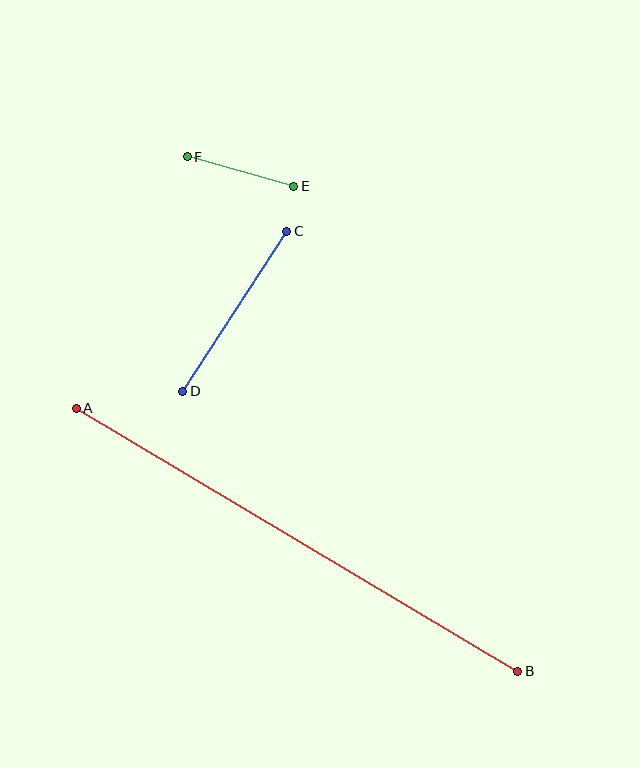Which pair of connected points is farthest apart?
Points A and B are farthest apart.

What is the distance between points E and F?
The distance is approximately 110 pixels.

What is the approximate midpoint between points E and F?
The midpoint is at approximately (241, 171) pixels.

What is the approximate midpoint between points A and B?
The midpoint is at approximately (297, 540) pixels.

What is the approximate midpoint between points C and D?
The midpoint is at approximately (235, 311) pixels.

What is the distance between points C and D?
The distance is approximately 191 pixels.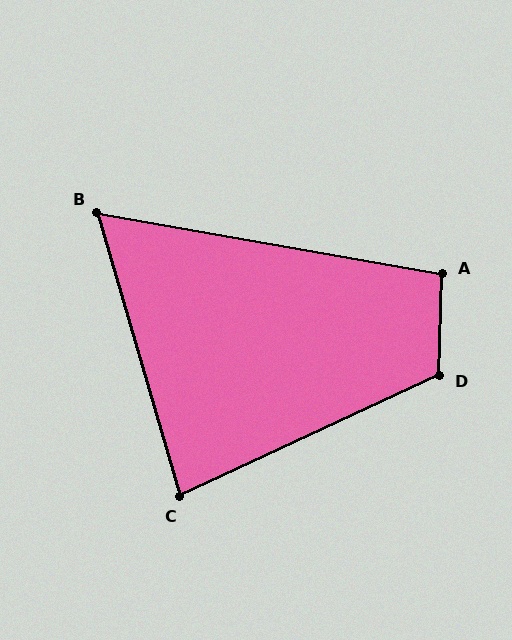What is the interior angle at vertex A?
Approximately 99 degrees (obtuse).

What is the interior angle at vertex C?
Approximately 81 degrees (acute).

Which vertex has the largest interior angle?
D, at approximately 116 degrees.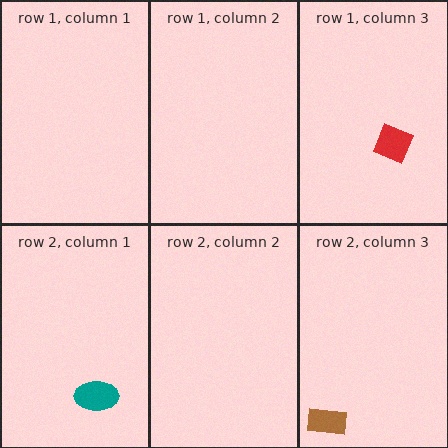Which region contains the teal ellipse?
The row 2, column 1 region.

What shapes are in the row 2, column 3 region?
The brown rectangle.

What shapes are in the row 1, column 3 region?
The red diamond.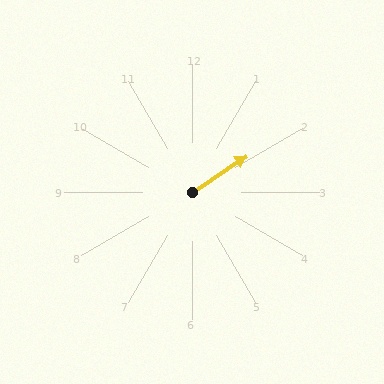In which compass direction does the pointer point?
Northeast.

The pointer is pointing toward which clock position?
Roughly 2 o'clock.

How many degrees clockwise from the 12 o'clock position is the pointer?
Approximately 57 degrees.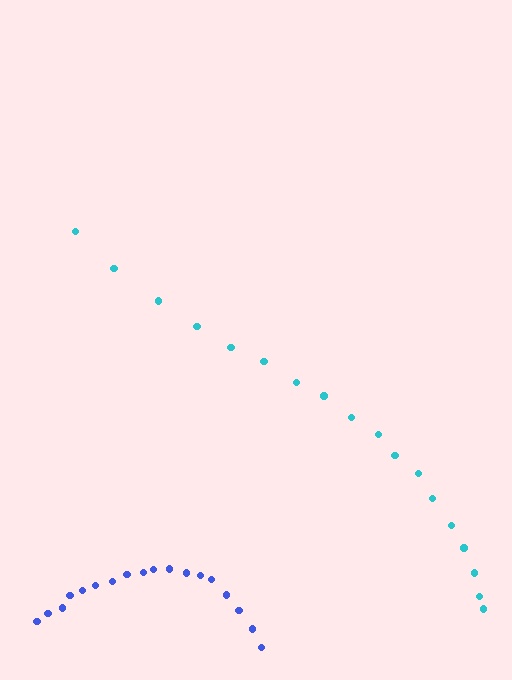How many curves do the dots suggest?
There are 2 distinct paths.